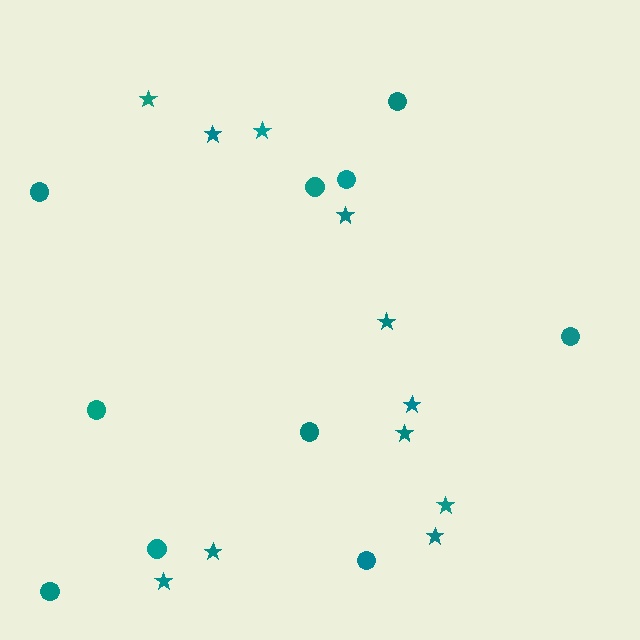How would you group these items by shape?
There are 2 groups: one group of circles (10) and one group of stars (11).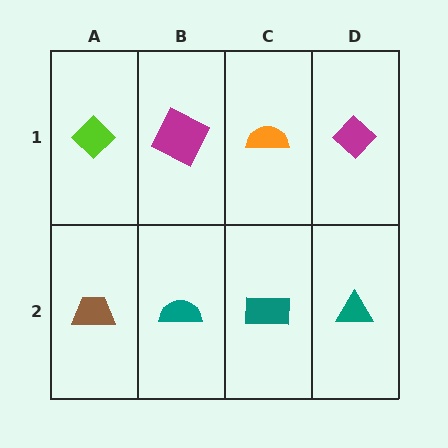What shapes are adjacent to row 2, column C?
An orange semicircle (row 1, column C), a teal semicircle (row 2, column B), a teal triangle (row 2, column D).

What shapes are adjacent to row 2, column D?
A magenta diamond (row 1, column D), a teal rectangle (row 2, column C).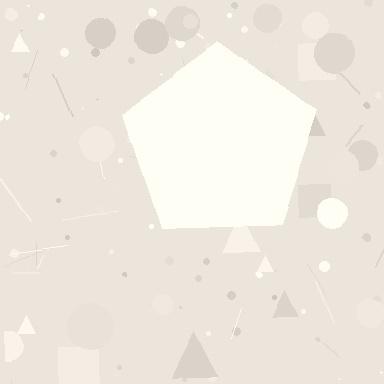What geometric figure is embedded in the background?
A pentagon is embedded in the background.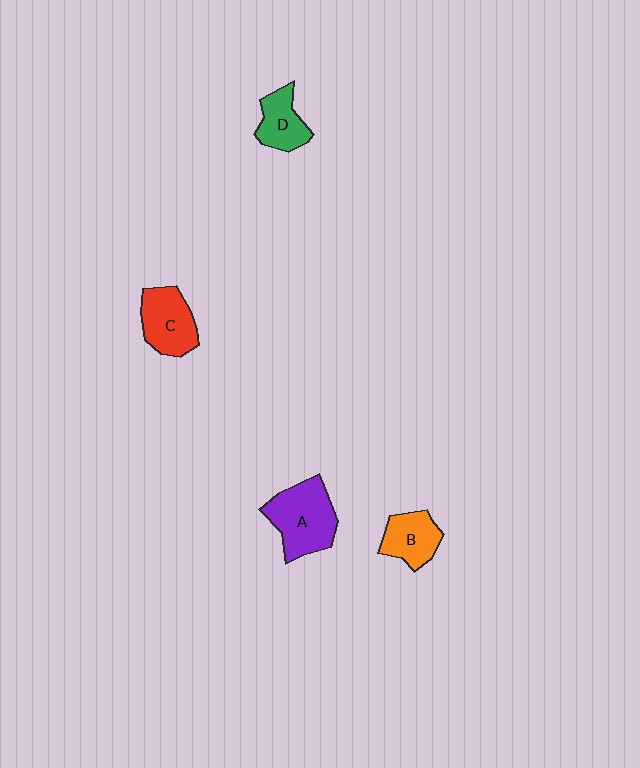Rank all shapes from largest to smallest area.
From largest to smallest: A (purple), C (red), B (orange), D (green).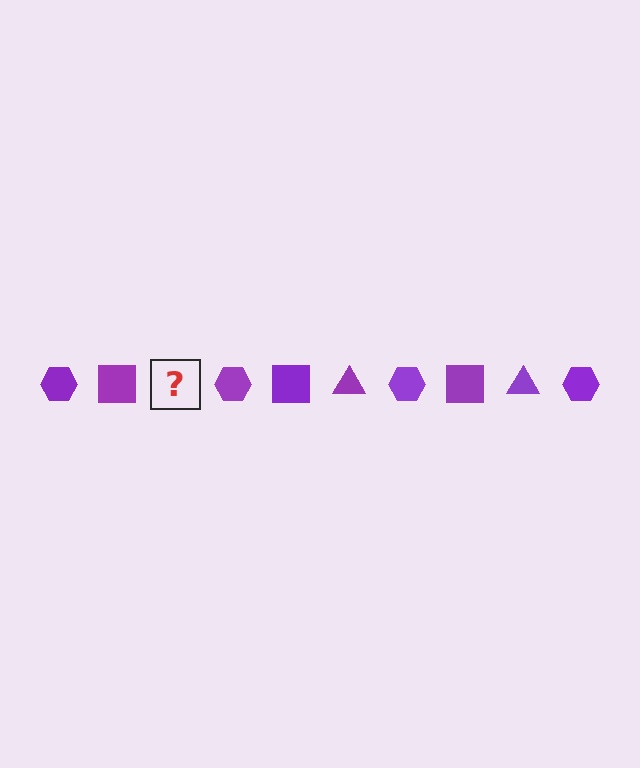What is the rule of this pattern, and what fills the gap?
The rule is that the pattern cycles through hexagon, square, triangle shapes in purple. The gap should be filled with a purple triangle.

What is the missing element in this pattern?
The missing element is a purple triangle.